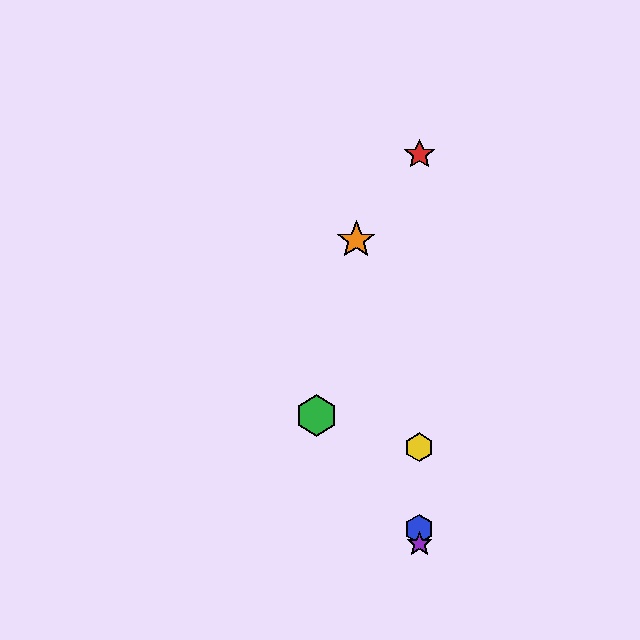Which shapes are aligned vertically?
The red star, the blue hexagon, the yellow hexagon, the purple star are aligned vertically.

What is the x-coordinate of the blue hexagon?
The blue hexagon is at x≈419.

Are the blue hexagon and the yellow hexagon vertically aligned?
Yes, both are at x≈419.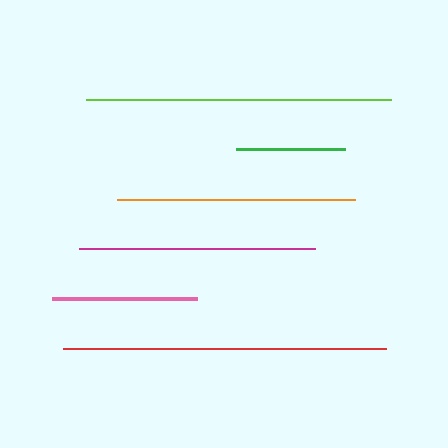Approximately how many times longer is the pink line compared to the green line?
The pink line is approximately 1.3 times the length of the green line.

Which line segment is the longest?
The red line is the longest at approximately 323 pixels.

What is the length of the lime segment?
The lime segment is approximately 305 pixels long.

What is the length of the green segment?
The green segment is approximately 108 pixels long.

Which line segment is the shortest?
The green line is the shortest at approximately 108 pixels.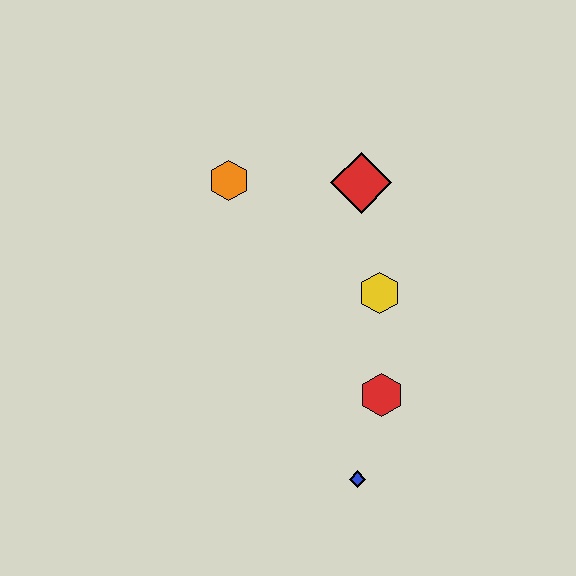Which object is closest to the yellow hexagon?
The red hexagon is closest to the yellow hexagon.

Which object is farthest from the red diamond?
The blue diamond is farthest from the red diamond.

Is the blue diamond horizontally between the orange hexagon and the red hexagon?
Yes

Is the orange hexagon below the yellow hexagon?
No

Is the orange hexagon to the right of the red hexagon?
No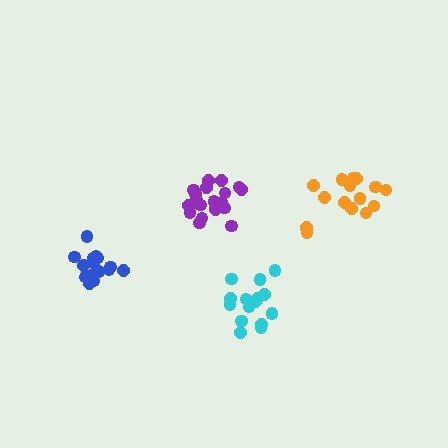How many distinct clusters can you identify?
There are 4 distinct clusters.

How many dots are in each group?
Group 1: 19 dots, Group 2: 16 dots, Group 3: 15 dots, Group 4: 15 dots (65 total).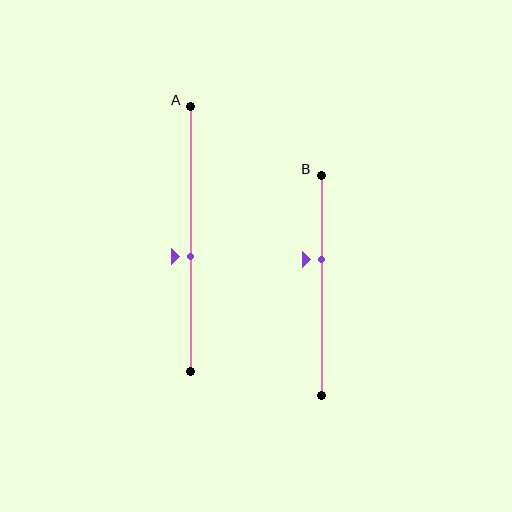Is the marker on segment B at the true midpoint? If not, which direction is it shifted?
No, the marker on segment B is shifted upward by about 12% of the segment length.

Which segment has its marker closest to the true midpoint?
Segment A has its marker closest to the true midpoint.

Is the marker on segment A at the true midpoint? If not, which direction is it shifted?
No, the marker on segment A is shifted downward by about 7% of the segment length.